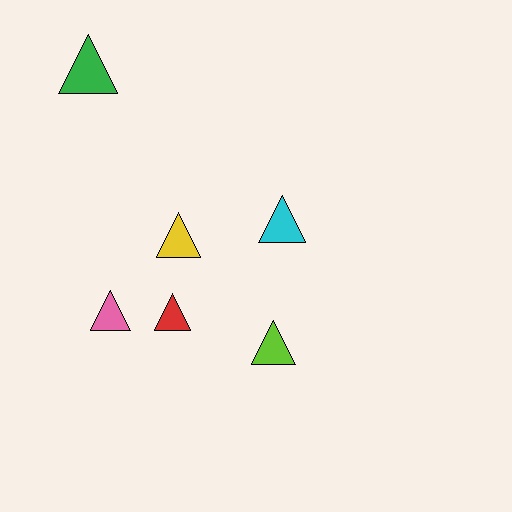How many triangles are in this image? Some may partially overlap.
There are 6 triangles.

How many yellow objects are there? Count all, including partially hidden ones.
There is 1 yellow object.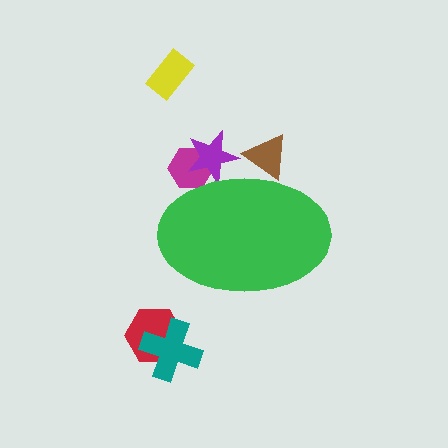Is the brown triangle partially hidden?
Yes, the brown triangle is partially hidden behind the green ellipse.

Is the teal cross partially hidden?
No, the teal cross is fully visible.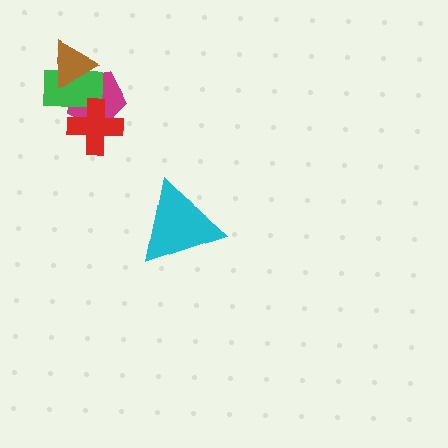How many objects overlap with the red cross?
2 objects overlap with the red cross.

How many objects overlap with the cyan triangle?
0 objects overlap with the cyan triangle.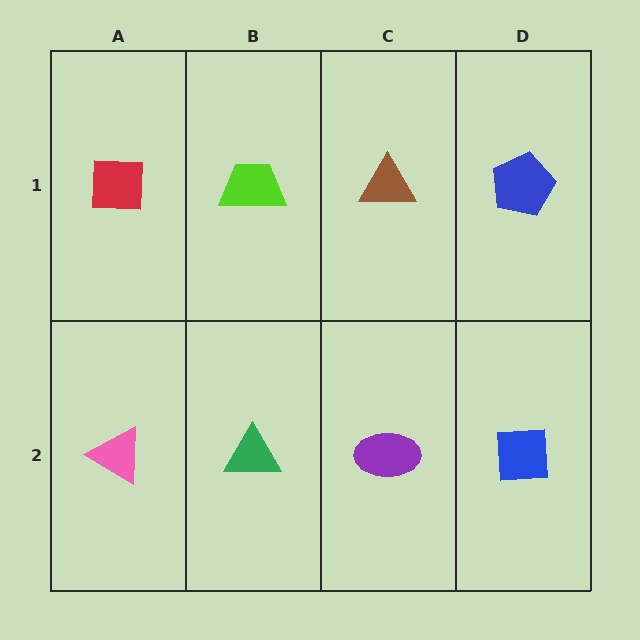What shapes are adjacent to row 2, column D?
A blue pentagon (row 1, column D), a purple ellipse (row 2, column C).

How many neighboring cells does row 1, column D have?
2.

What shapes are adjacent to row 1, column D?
A blue square (row 2, column D), a brown triangle (row 1, column C).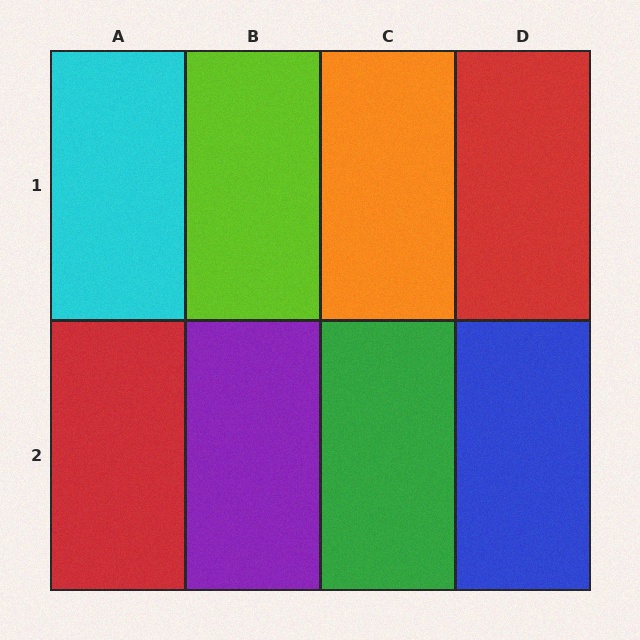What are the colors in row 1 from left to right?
Cyan, lime, orange, red.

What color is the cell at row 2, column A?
Red.